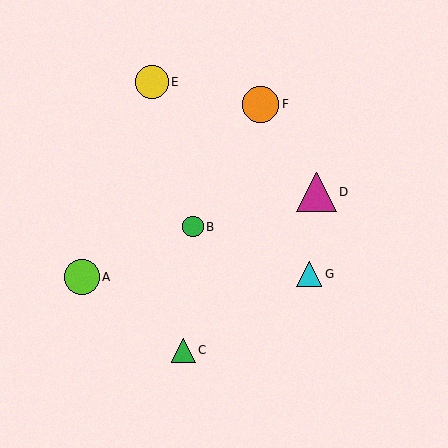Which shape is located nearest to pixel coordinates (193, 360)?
The green triangle (labeled C) at (183, 350) is nearest to that location.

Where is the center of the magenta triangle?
The center of the magenta triangle is at (316, 192).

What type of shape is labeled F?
Shape F is an orange circle.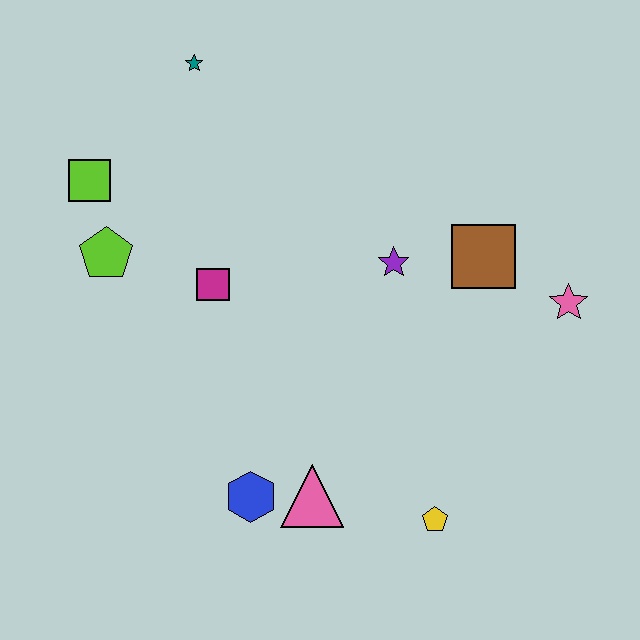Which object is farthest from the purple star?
The lime square is farthest from the purple star.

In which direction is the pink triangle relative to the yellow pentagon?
The pink triangle is to the left of the yellow pentagon.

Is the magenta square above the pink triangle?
Yes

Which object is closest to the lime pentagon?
The lime square is closest to the lime pentagon.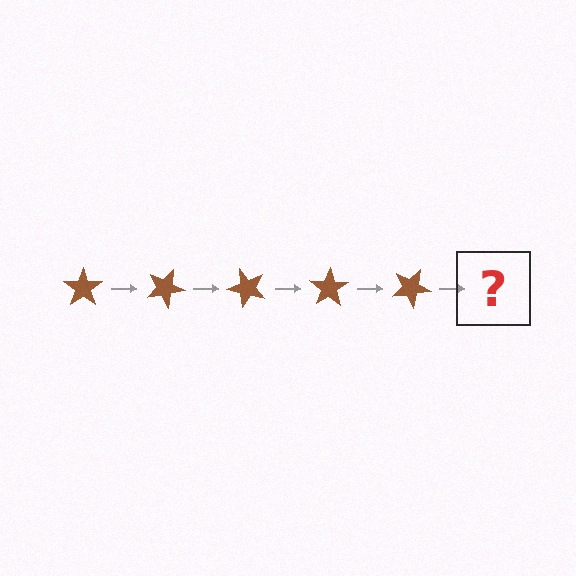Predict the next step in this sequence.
The next step is a brown star rotated 125 degrees.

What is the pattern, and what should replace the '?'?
The pattern is that the star rotates 25 degrees each step. The '?' should be a brown star rotated 125 degrees.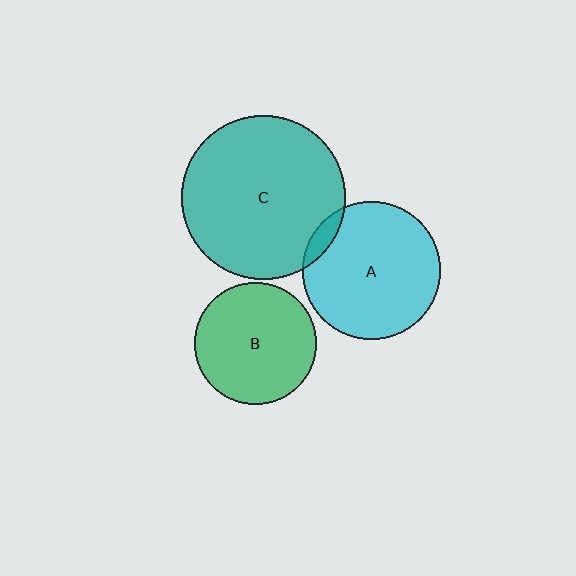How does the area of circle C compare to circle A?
Approximately 1.4 times.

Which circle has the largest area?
Circle C (teal).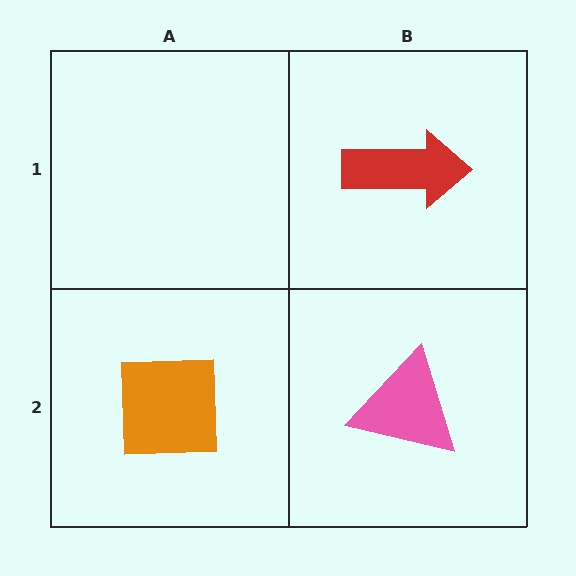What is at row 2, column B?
A pink triangle.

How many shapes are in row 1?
1 shape.